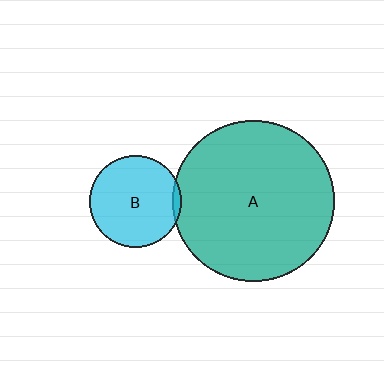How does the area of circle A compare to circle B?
Approximately 3.1 times.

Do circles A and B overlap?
Yes.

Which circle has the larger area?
Circle A (teal).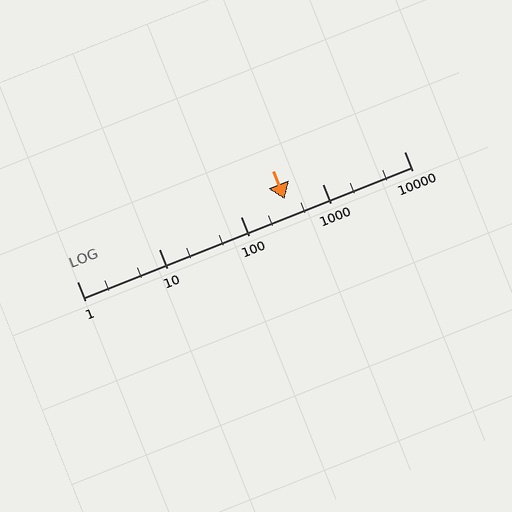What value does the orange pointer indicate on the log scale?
The pointer indicates approximately 350.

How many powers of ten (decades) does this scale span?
The scale spans 4 decades, from 1 to 10000.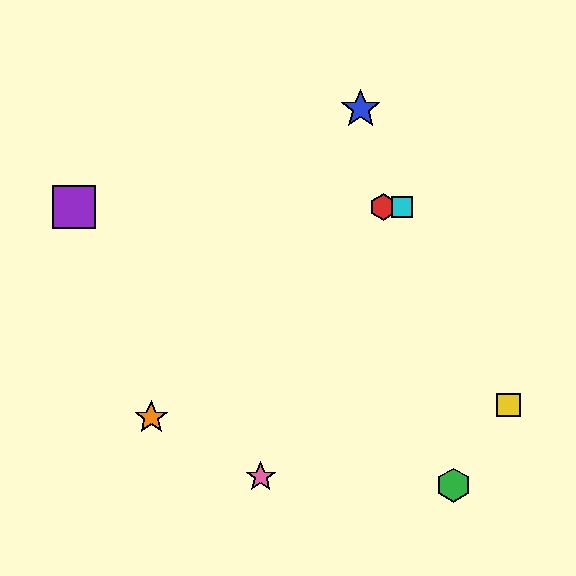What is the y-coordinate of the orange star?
The orange star is at y≈417.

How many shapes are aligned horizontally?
3 shapes (the red hexagon, the purple square, the cyan square) are aligned horizontally.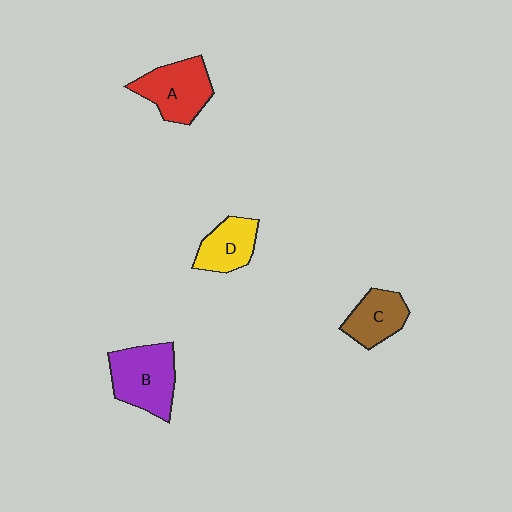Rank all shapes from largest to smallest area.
From largest to smallest: B (purple), A (red), C (brown), D (yellow).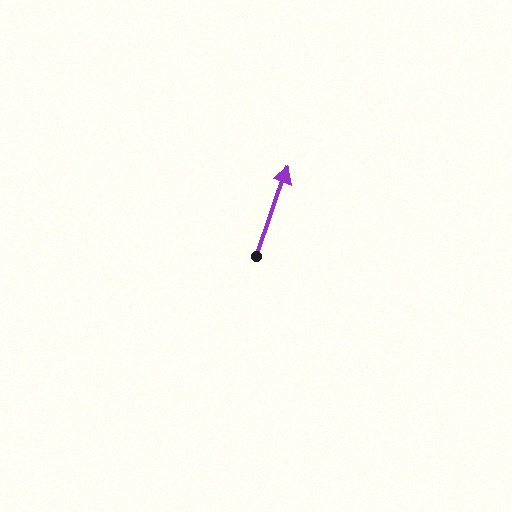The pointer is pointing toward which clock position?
Roughly 1 o'clock.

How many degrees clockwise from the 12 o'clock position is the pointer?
Approximately 20 degrees.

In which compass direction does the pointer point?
North.